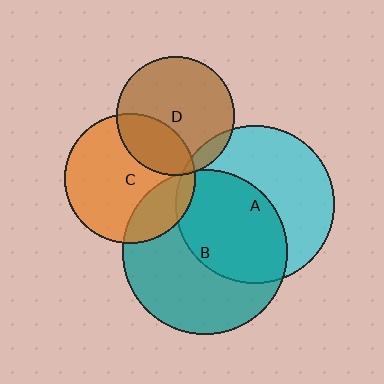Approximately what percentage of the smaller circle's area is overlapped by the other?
Approximately 30%.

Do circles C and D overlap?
Yes.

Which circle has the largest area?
Circle B (teal).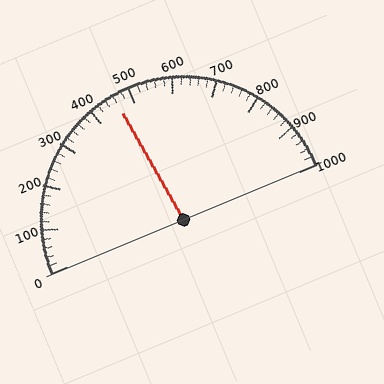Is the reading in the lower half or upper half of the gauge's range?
The reading is in the lower half of the range (0 to 1000).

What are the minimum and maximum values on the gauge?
The gauge ranges from 0 to 1000.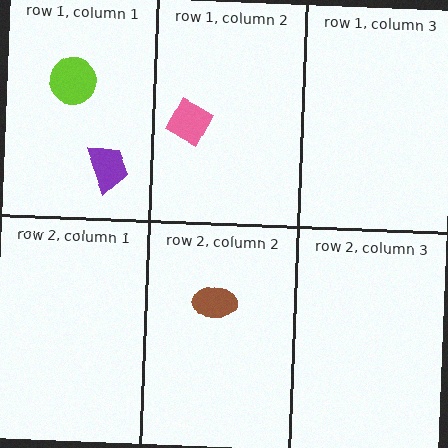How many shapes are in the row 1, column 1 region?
2.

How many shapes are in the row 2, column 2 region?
1.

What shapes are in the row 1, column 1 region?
The purple trapezoid, the lime circle.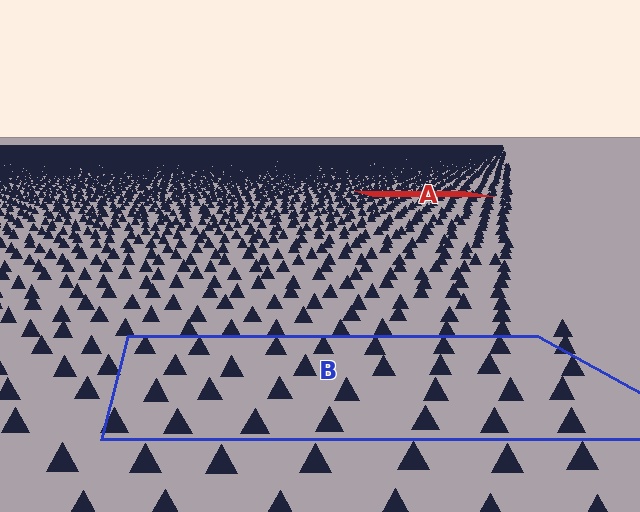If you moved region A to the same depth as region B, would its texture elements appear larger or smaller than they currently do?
They would appear larger. At a closer depth, the same texture elements are projected at a bigger on-screen size.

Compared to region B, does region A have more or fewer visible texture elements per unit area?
Region A has more texture elements per unit area — they are packed more densely because it is farther away.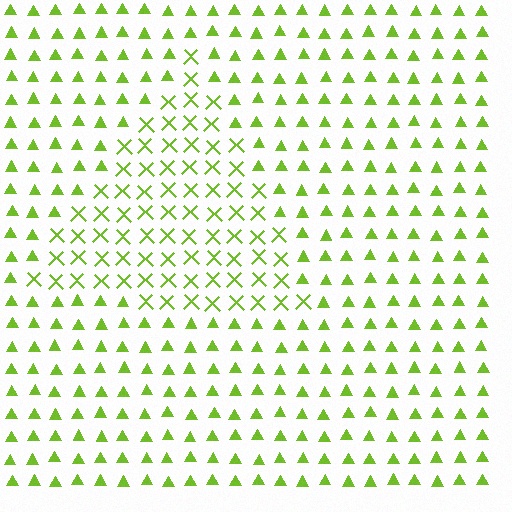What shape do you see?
I see a triangle.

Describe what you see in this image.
The image is filled with small lime elements arranged in a uniform grid. A triangle-shaped region contains X marks, while the surrounding area contains triangles. The boundary is defined purely by the change in element shape.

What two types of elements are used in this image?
The image uses X marks inside the triangle region and triangles outside it.